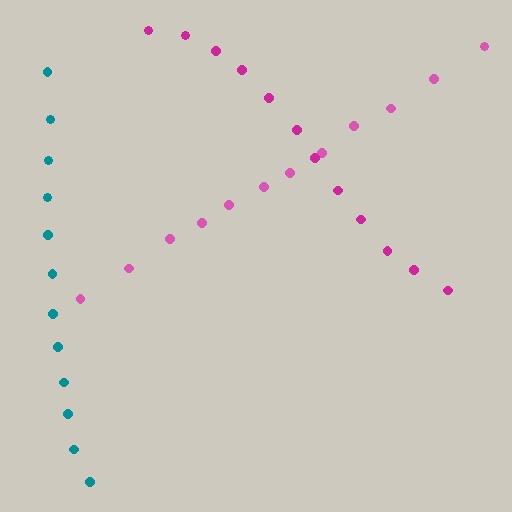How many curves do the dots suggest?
There are 3 distinct paths.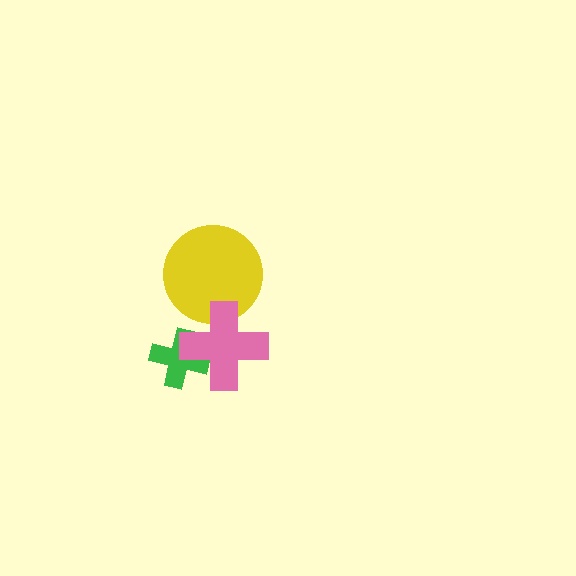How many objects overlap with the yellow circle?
1 object overlaps with the yellow circle.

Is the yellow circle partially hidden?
Yes, it is partially covered by another shape.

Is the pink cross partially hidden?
No, no other shape covers it.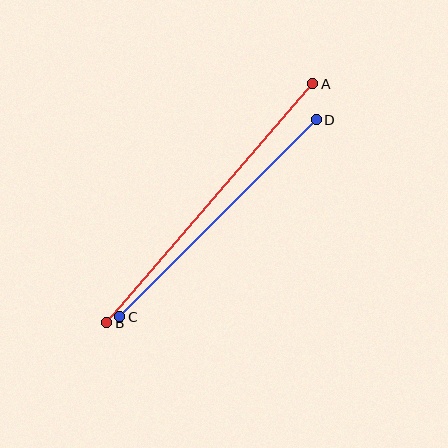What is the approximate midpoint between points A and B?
The midpoint is at approximately (210, 203) pixels.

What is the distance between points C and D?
The distance is approximately 278 pixels.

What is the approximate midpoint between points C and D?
The midpoint is at approximately (218, 218) pixels.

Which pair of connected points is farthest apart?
Points A and B are farthest apart.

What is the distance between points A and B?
The distance is approximately 315 pixels.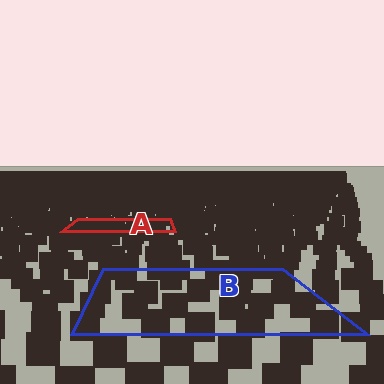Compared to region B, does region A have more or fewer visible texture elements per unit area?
Region A has more texture elements per unit area — they are packed more densely because it is farther away.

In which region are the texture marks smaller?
The texture marks are smaller in region A, because it is farther away.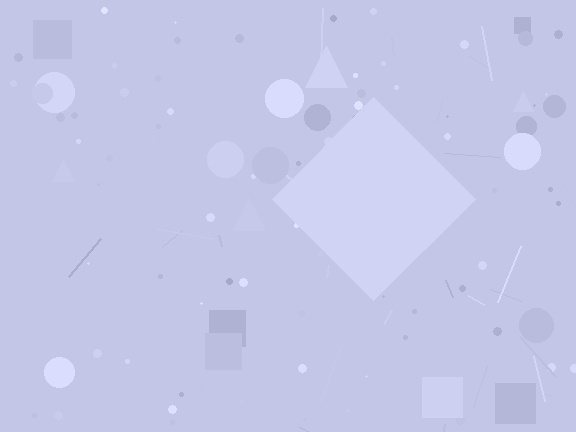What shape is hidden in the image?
A diamond is hidden in the image.